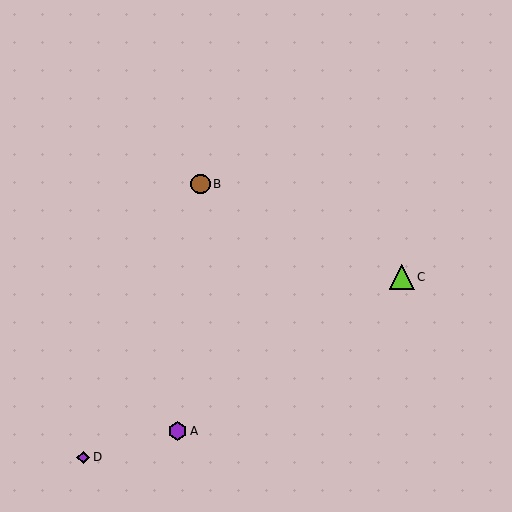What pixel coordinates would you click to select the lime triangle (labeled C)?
Click at (402, 277) to select the lime triangle C.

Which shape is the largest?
The lime triangle (labeled C) is the largest.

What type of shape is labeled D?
Shape D is a purple diamond.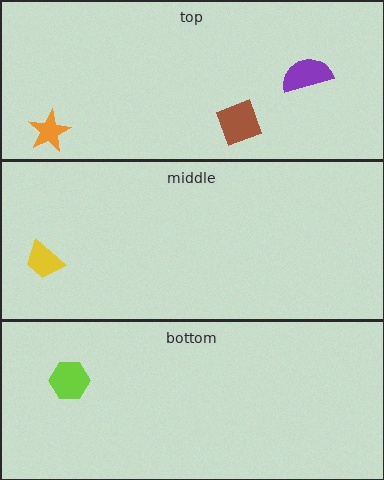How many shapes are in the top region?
3.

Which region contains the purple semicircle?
The top region.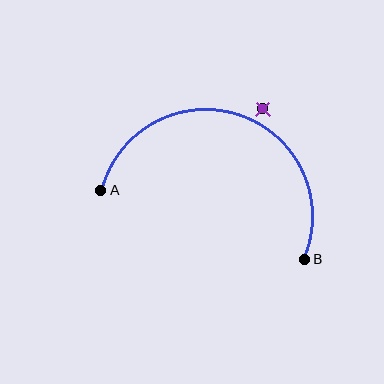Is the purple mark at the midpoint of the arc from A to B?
No — the purple mark does not lie on the arc at all. It sits slightly outside the curve.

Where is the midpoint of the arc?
The arc midpoint is the point on the curve farthest from the straight line joining A and B. It sits above that line.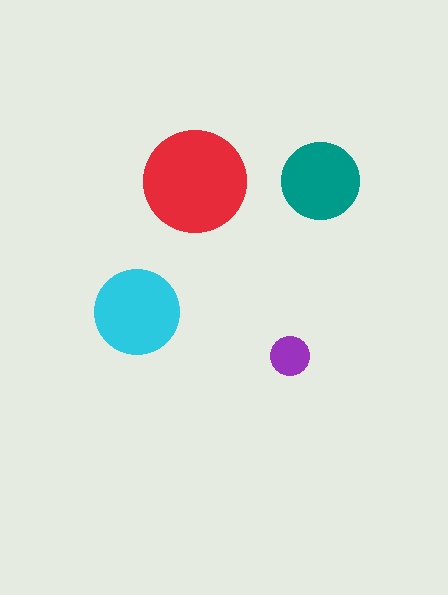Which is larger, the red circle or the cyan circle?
The red one.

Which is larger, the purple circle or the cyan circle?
The cyan one.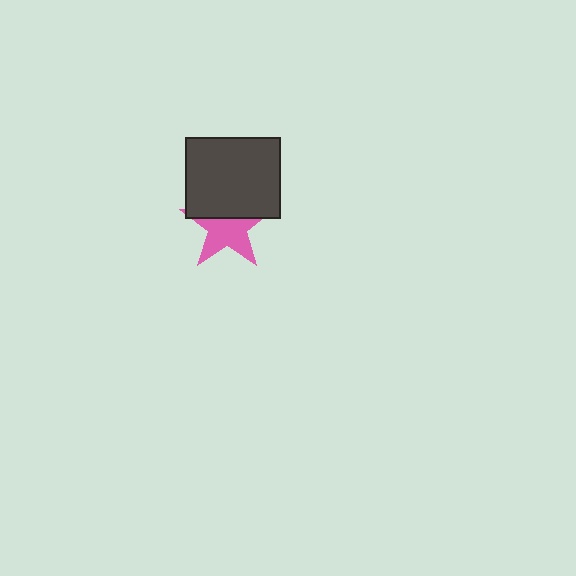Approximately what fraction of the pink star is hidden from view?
Roughly 41% of the pink star is hidden behind the dark gray rectangle.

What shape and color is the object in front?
The object in front is a dark gray rectangle.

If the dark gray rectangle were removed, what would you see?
You would see the complete pink star.